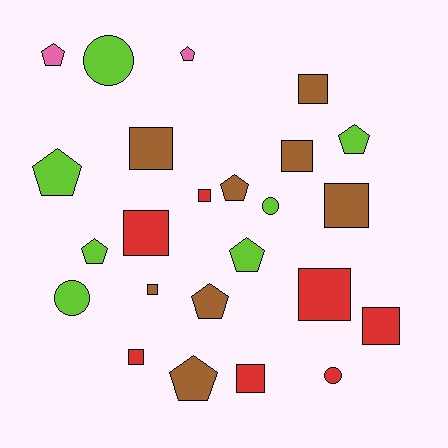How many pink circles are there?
There are no pink circles.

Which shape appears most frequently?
Square, with 11 objects.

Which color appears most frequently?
Brown, with 8 objects.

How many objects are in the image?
There are 24 objects.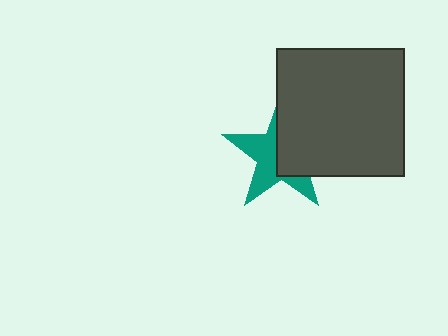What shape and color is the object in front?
The object in front is a dark gray square.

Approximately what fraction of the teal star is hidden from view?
Roughly 50% of the teal star is hidden behind the dark gray square.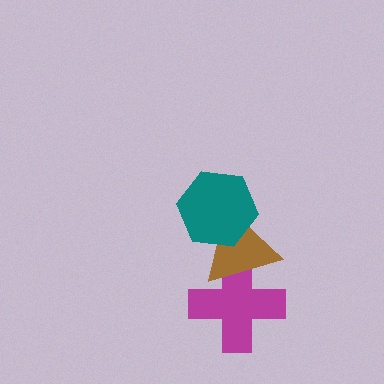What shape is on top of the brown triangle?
The teal hexagon is on top of the brown triangle.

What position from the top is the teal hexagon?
The teal hexagon is 1st from the top.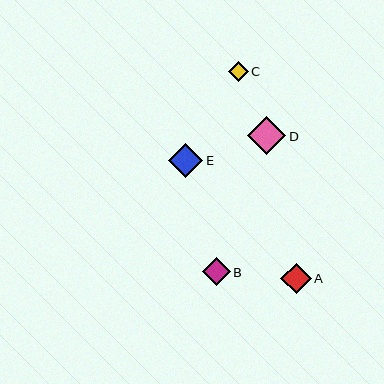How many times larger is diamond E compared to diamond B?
Diamond E is approximately 1.2 times the size of diamond B.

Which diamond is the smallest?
Diamond C is the smallest with a size of approximately 20 pixels.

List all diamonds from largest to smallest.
From largest to smallest: D, E, A, B, C.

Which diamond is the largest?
Diamond D is the largest with a size of approximately 38 pixels.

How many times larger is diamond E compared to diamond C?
Diamond E is approximately 1.7 times the size of diamond C.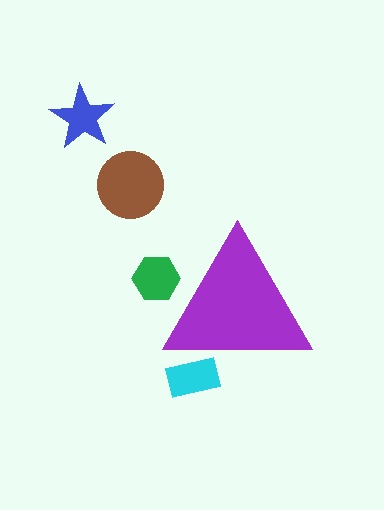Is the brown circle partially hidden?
No, the brown circle is fully visible.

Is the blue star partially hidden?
No, the blue star is fully visible.